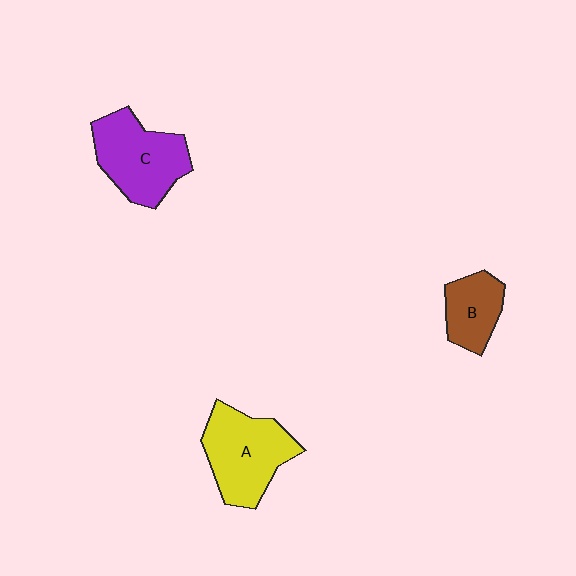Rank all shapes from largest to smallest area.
From largest to smallest: A (yellow), C (purple), B (brown).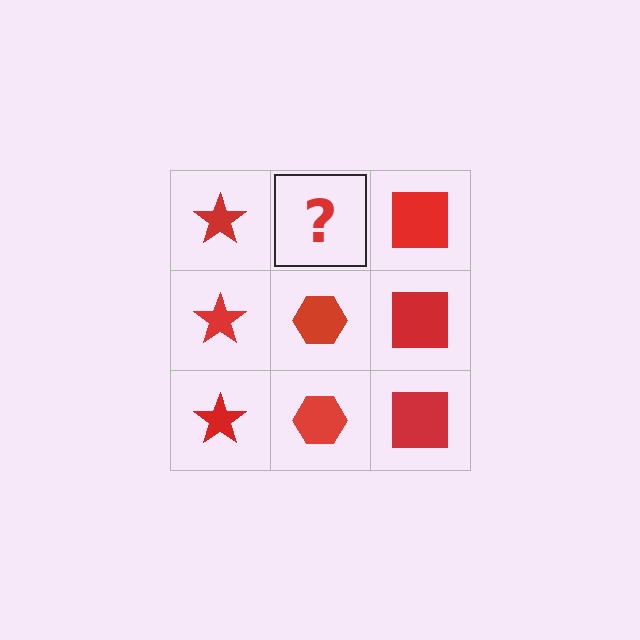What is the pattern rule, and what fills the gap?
The rule is that each column has a consistent shape. The gap should be filled with a red hexagon.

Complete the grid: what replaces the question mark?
The question mark should be replaced with a red hexagon.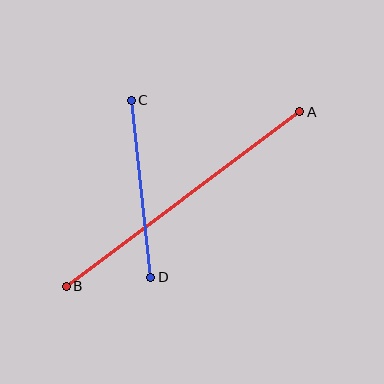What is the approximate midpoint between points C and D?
The midpoint is at approximately (141, 189) pixels.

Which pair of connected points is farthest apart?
Points A and B are farthest apart.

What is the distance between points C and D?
The distance is approximately 178 pixels.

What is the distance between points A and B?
The distance is approximately 291 pixels.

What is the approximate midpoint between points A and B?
The midpoint is at approximately (183, 199) pixels.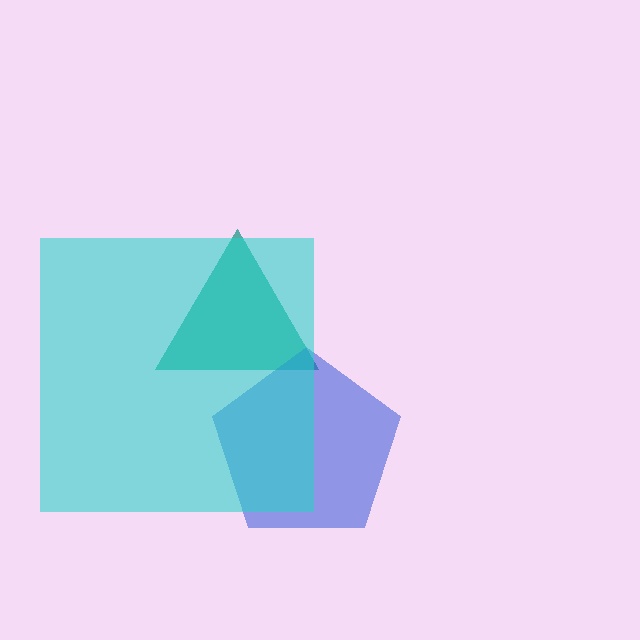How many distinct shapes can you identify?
There are 3 distinct shapes: a teal triangle, a blue pentagon, a cyan square.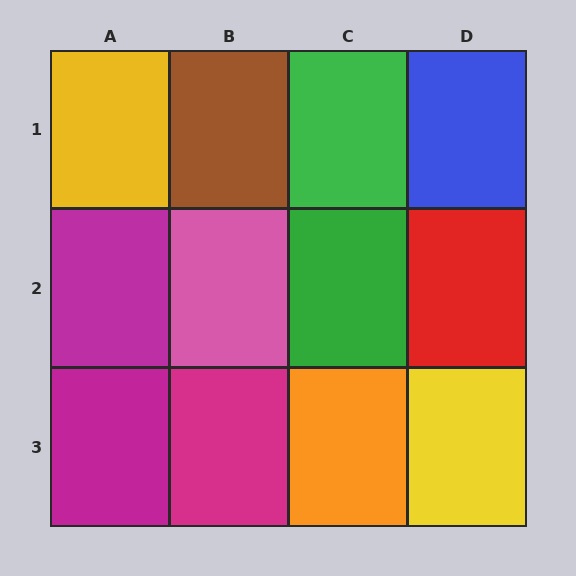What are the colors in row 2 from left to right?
Magenta, pink, green, red.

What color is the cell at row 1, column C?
Green.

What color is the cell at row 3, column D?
Yellow.